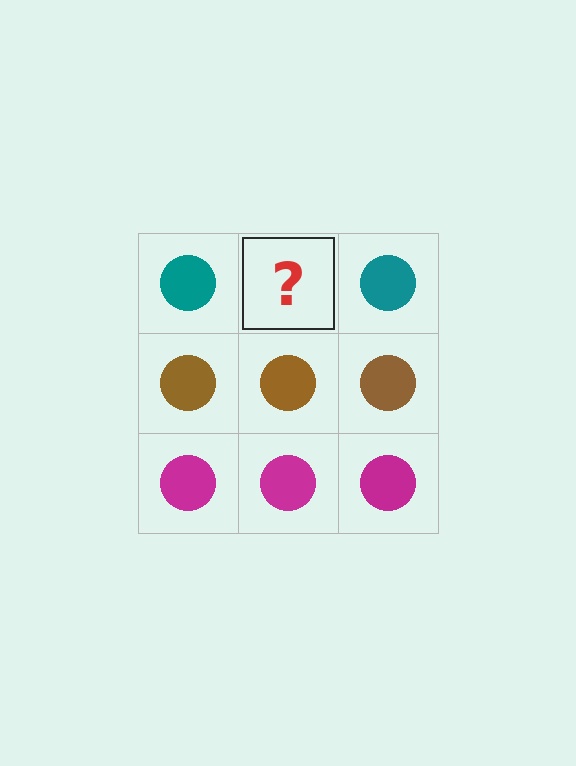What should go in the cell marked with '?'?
The missing cell should contain a teal circle.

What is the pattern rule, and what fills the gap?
The rule is that each row has a consistent color. The gap should be filled with a teal circle.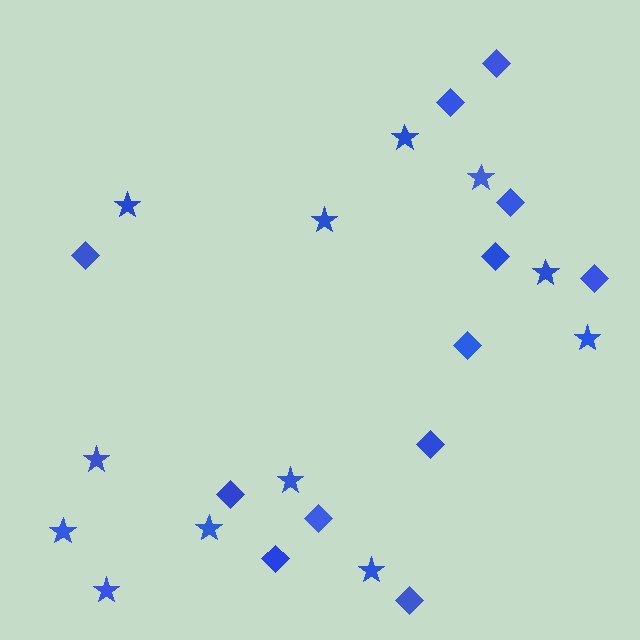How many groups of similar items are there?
There are 2 groups: one group of stars (12) and one group of diamonds (12).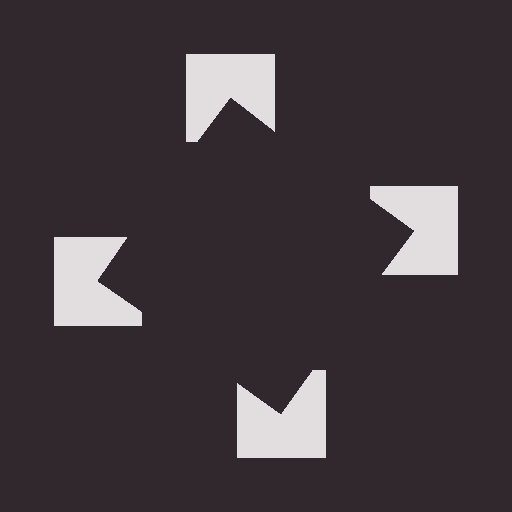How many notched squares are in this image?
There are 4 — one at each vertex of the illusory square.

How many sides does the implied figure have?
4 sides.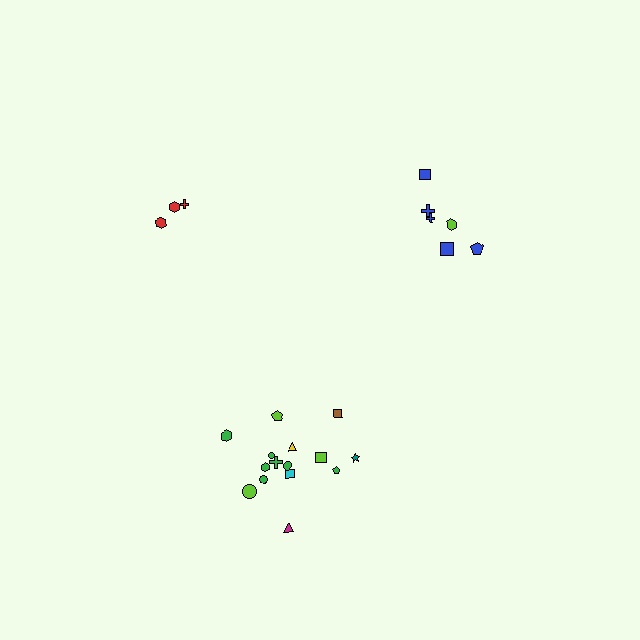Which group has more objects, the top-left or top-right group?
The top-right group.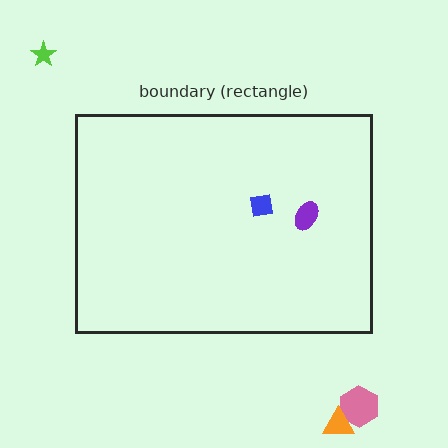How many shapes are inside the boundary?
2 inside, 3 outside.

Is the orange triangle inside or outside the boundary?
Outside.